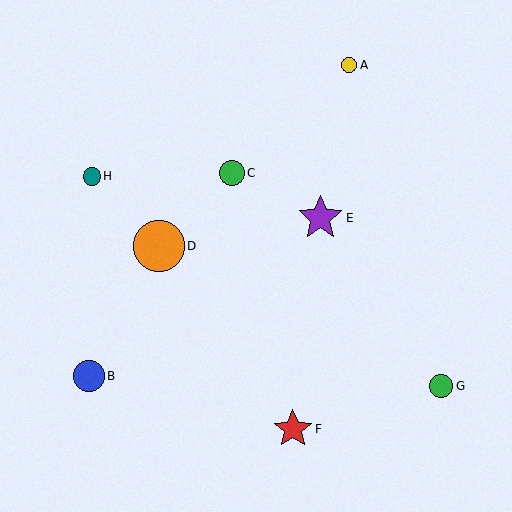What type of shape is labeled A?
Shape A is a yellow circle.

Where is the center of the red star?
The center of the red star is at (293, 429).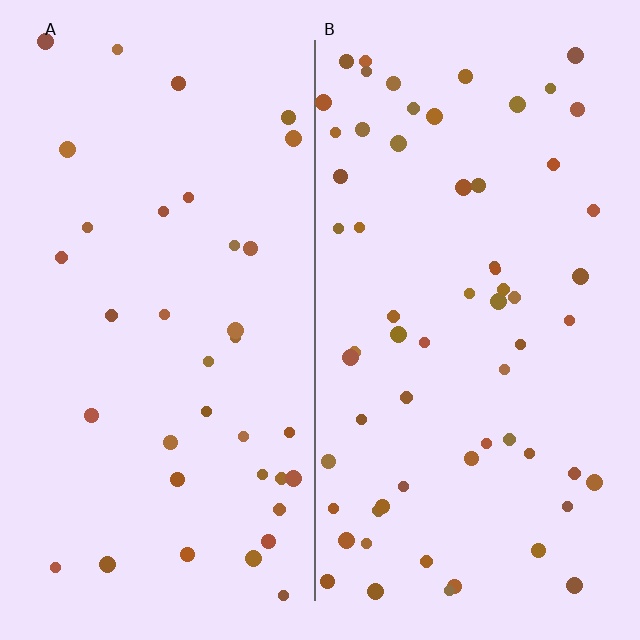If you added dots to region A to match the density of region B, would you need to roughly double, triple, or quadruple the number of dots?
Approximately double.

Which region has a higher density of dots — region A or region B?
B (the right).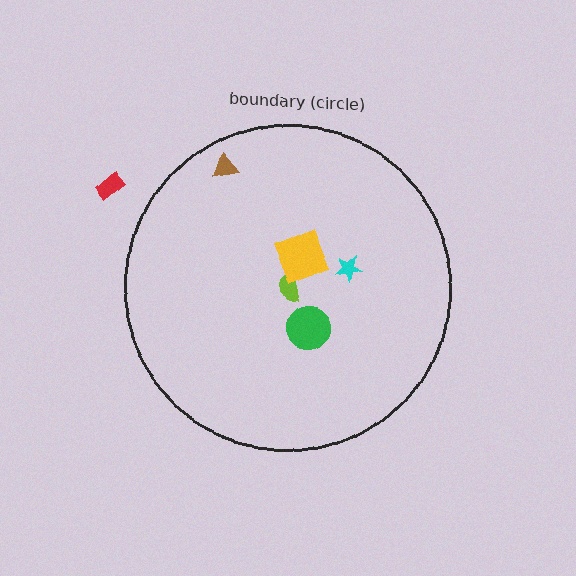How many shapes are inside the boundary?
5 inside, 1 outside.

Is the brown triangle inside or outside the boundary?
Inside.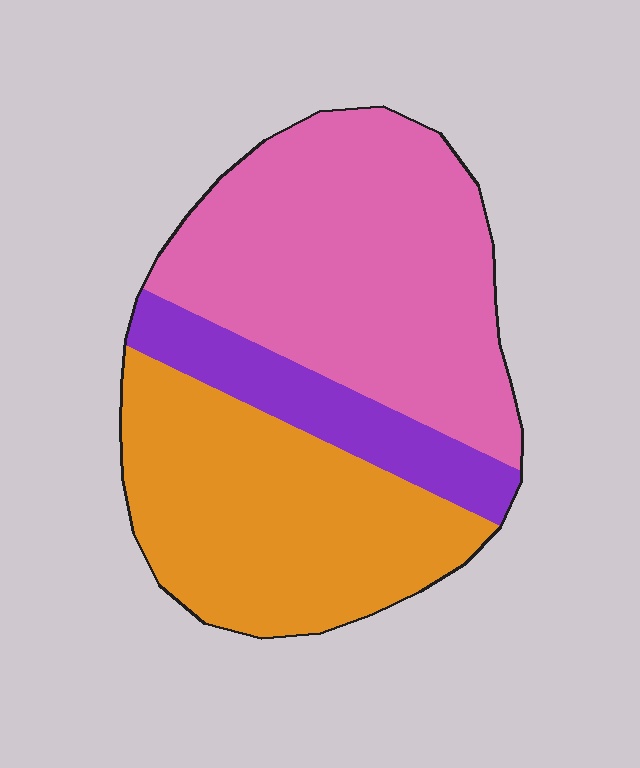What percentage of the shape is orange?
Orange covers roughly 40% of the shape.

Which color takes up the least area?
Purple, at roughly 15%.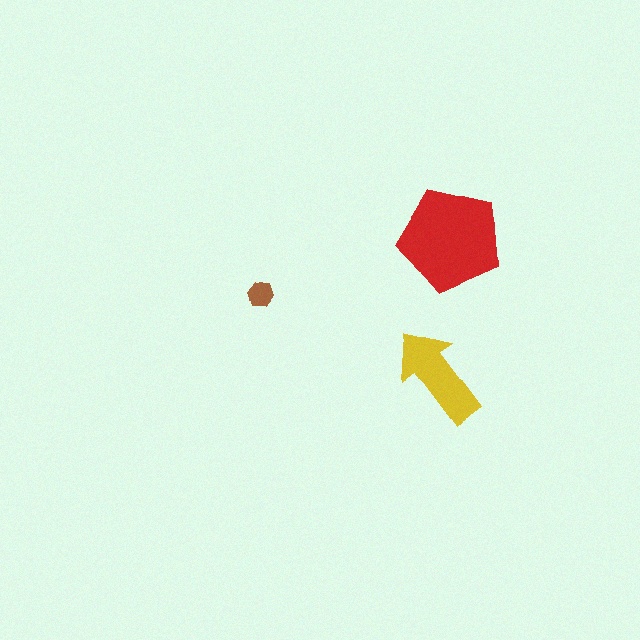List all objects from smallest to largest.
The brown hexagon, the yellow arrow, the red pentagon.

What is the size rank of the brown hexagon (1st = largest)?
3rd.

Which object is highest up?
The red pentagon is topmost.